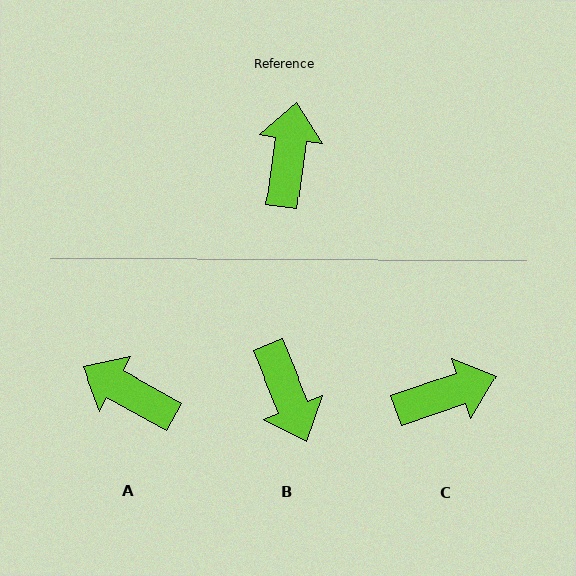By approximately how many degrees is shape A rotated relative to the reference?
Approximately 69 degrees counter-clockwise.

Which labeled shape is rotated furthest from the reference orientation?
B, about 150 degrees away.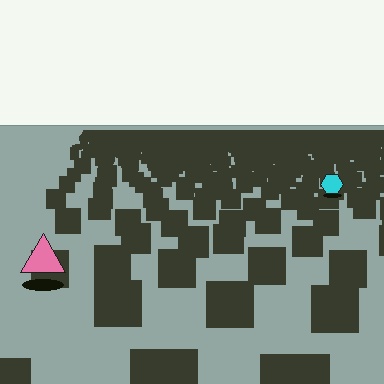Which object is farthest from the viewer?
The cyan hexagon is farthest from the viewer. It appears smaller and the ground texture around it is denser.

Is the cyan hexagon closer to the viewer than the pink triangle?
No. The pink triangle is closer — you can tell from the texture gradient: the ground texture is coarser near it.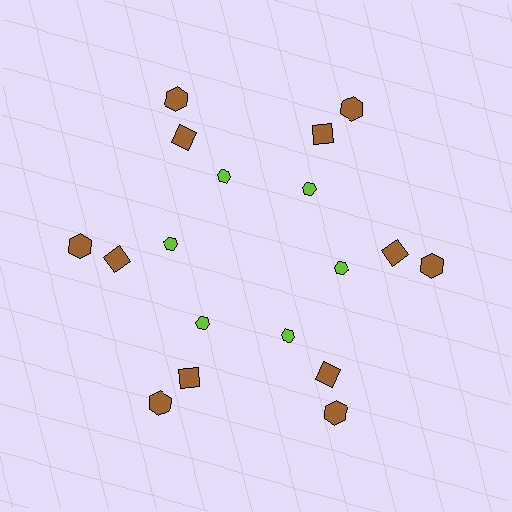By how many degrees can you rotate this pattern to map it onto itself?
The pattern maps onto itself every 60 degrees of rotation.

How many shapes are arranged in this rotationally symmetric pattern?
There are 18 shapes, arranged in 6 groups of 3.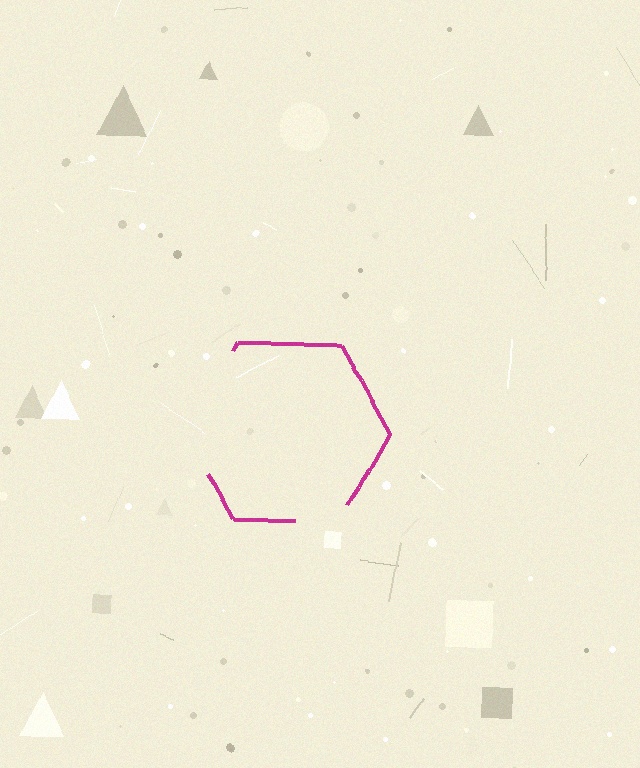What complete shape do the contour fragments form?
The contour fragments form a hexagon.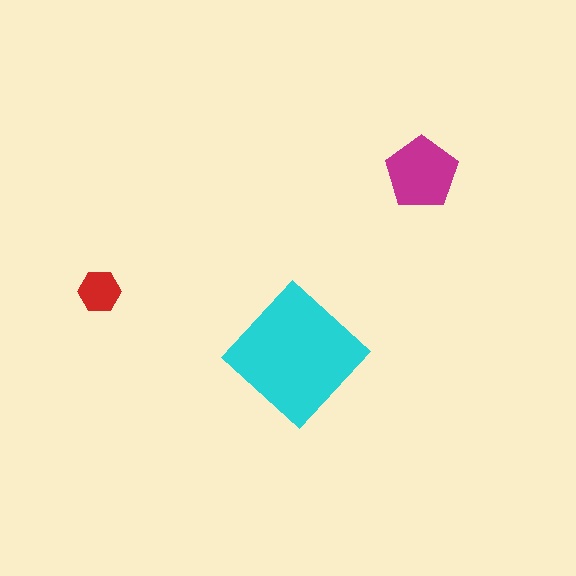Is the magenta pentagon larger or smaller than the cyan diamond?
Smaller.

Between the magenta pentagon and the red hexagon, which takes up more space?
The magenta pentagon.